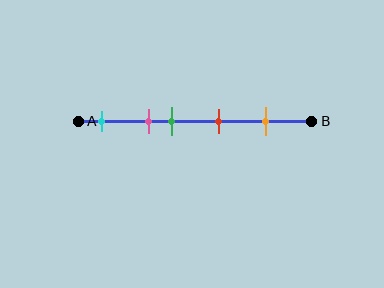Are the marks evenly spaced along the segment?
No, the marks are not evenly spaced.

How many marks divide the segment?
There are 5 marks dividing the segment.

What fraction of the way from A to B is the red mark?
The red mark is approximately 60% (0.6) of the way from A to B.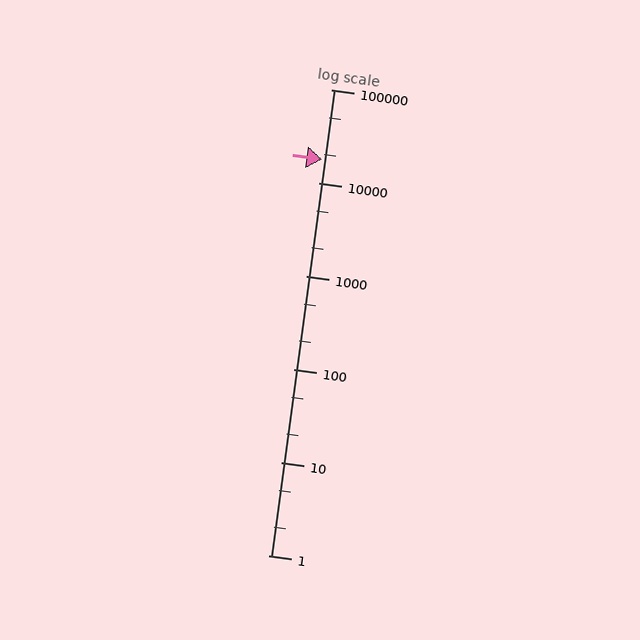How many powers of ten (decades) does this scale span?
The scale spans 5 decades, from 1 to 100000.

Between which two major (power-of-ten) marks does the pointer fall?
The pointer is between 10000 and 100000.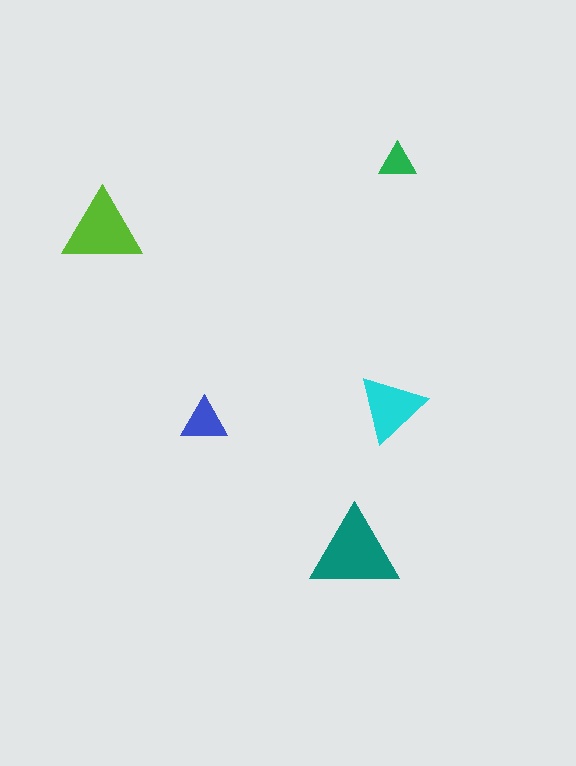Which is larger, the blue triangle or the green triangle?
The blue one.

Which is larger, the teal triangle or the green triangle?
The teal one.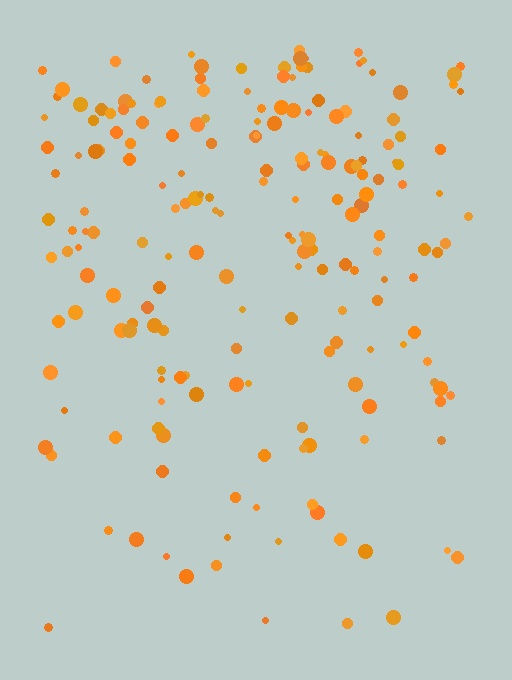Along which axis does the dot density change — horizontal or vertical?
Vertical.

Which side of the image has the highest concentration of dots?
The top.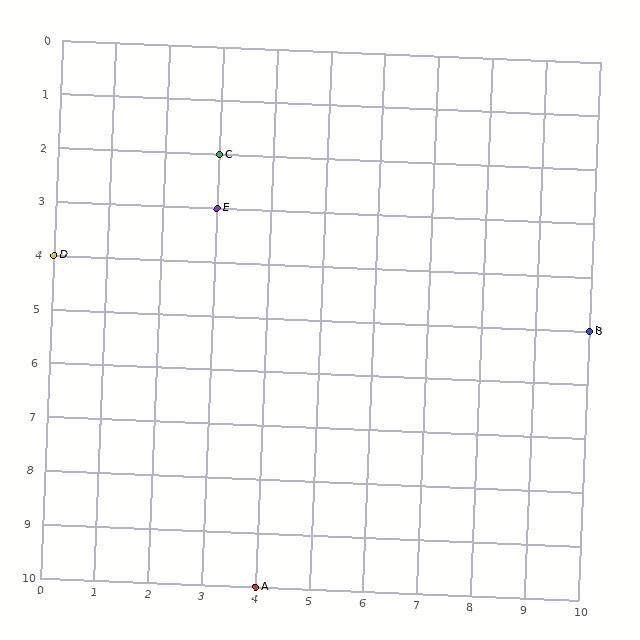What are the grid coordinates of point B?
Point B is at grid coordinates (10, 5).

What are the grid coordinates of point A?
Point A is at grid coordinates (4, 10).